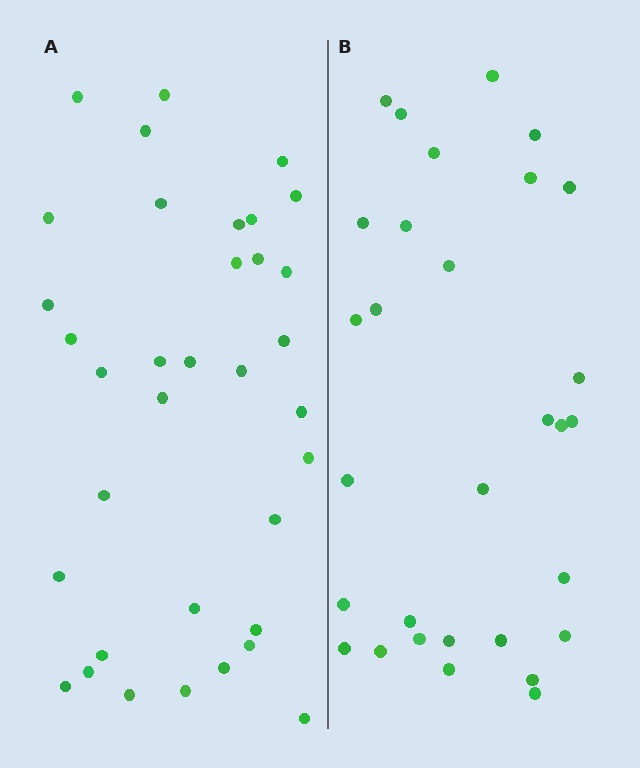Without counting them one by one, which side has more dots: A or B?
Region A (the left region) has more dots.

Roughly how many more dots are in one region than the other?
Region A has about 5 more dots than region B.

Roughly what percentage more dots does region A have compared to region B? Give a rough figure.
About 15% more.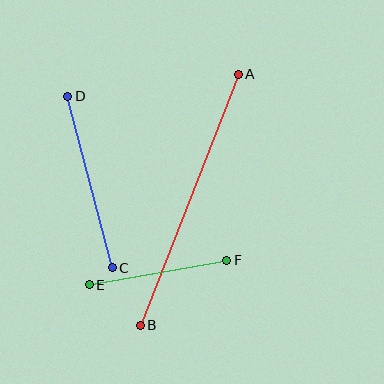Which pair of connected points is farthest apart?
Points A and B are farthest apart.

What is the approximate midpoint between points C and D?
The midpoint is at approximately (90, 182) pixels.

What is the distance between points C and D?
The distance is approximately 177 pixels.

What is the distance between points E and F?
The distance is approximately 139 pixels.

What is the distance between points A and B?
The distance is approximately 269 pixels.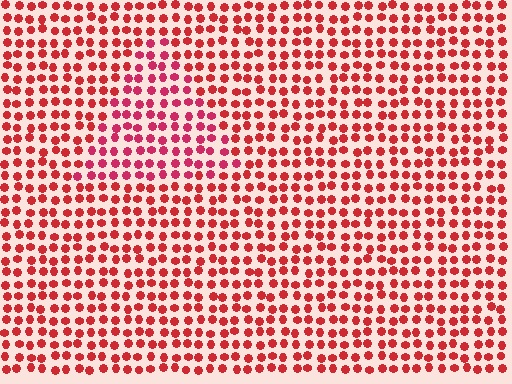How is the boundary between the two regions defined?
The boundary is defined purely by a slight shift in hue (about 19 degrees). Spacing, size, and orientation are identical on both sides.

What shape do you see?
I see a triangle.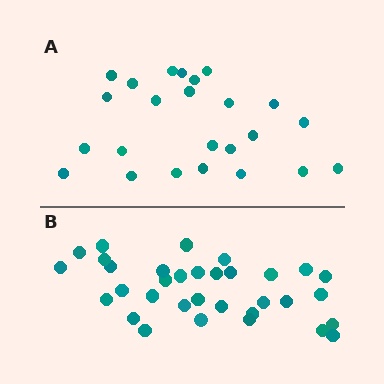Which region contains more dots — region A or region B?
Region B (the bottom region) has more dots.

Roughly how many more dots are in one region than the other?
Region B has roughly 8 or so more dots than region A.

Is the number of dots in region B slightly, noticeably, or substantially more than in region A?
Region B has noticeably more, but not dramatically so. The ratio is roughly 1.4 to 1.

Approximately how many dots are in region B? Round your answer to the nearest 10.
About 30 dots. (The exact count is 33, which rounds to 30.)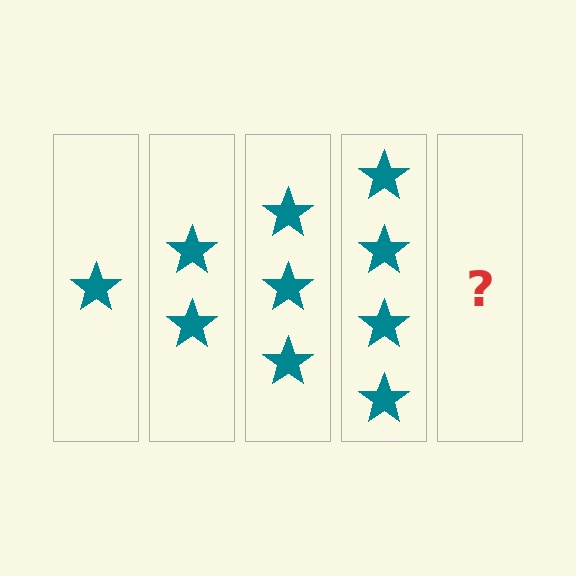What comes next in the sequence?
The next element should be 5 stars.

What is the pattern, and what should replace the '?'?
The pattern is that each step adds one more star. The '?' should be 5 stars.